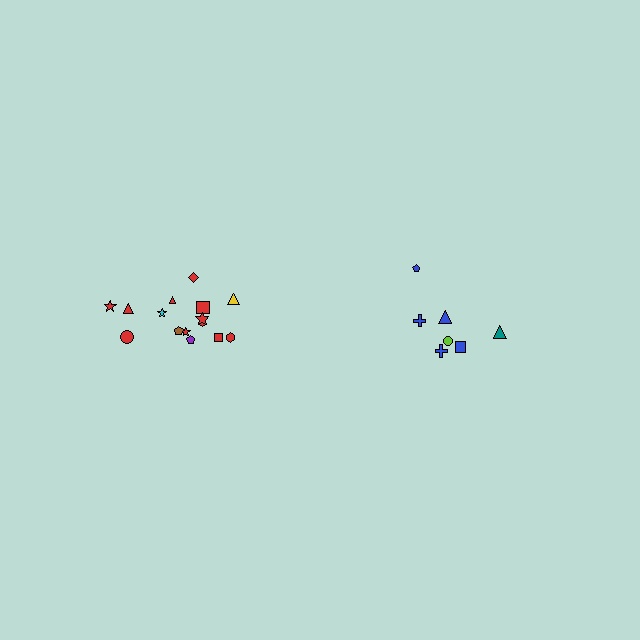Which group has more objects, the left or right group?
The left group.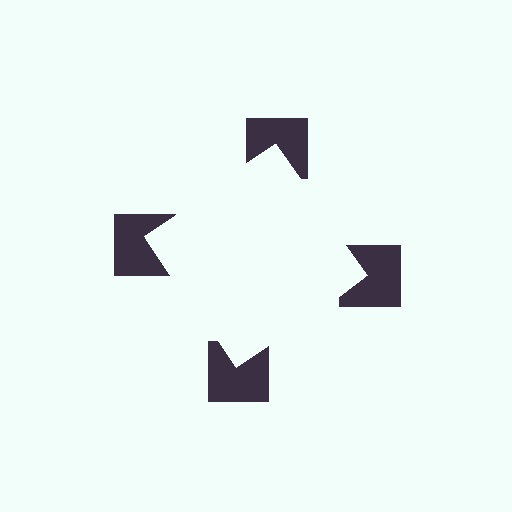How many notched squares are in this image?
There are 4 — one at each vertex of the illusory square.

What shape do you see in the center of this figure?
An illusory square — its edges are inferred from the aligned wedge cuts in the notched squares, not physically drawn.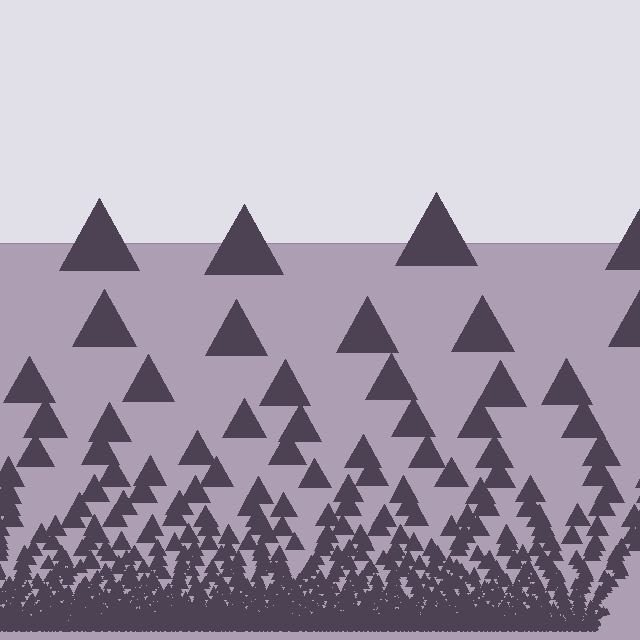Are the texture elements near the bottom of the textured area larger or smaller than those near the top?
Smaller. The gradient is inverted — elements near the bottom are smaller and denser.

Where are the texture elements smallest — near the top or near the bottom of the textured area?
Near the bottom.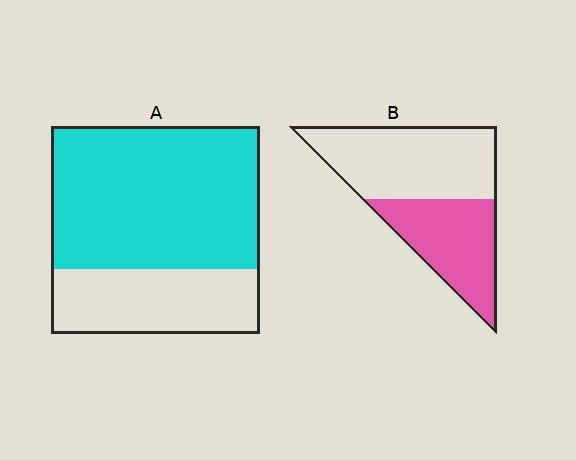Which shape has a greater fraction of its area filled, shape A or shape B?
Shape A.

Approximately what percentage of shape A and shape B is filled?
A is approximately 70% and B is approximately 40%.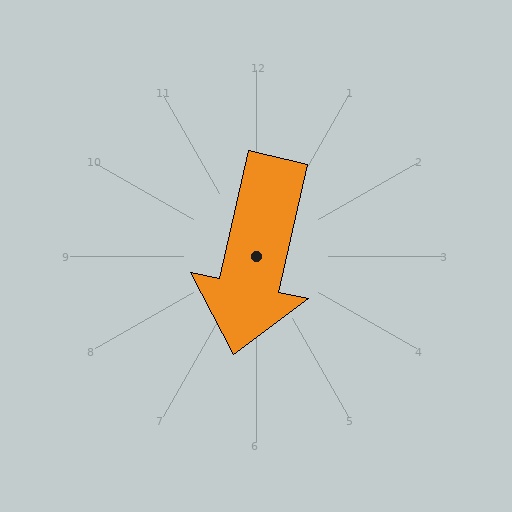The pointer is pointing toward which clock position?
Roughly 6 o'clock.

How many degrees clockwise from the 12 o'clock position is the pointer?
Approximately 193 degrees.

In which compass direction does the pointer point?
South.